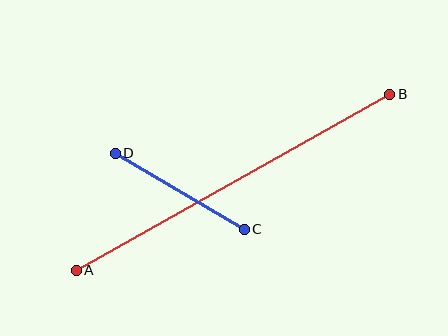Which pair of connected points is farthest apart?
Points A and B are farthest apart.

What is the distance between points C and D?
The distance is approximately 150 pixels.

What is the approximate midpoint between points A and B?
The midpoint is at approximately (233, 182) pixels.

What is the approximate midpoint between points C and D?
The midpoint is at approximately (180, 191) pixels.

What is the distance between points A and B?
The distance is approximately 359 pixels.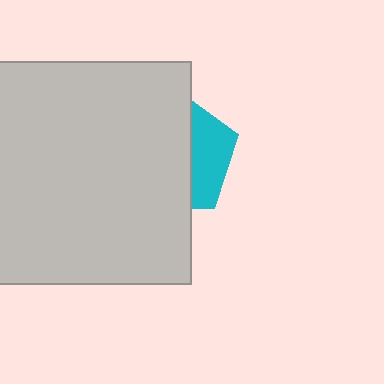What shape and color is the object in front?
The object in front is a light gray square.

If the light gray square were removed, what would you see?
You would see the complete cyan pentagon.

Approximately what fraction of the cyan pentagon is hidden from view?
Roughly 67% of the cyan pentagon is hidden behind the light gray square.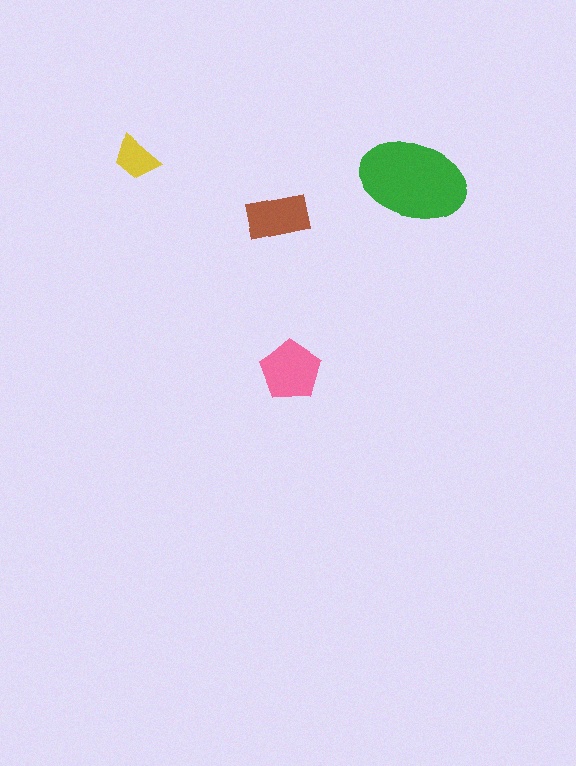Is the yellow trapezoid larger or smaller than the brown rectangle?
Smaller.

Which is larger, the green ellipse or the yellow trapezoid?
The green ellipse.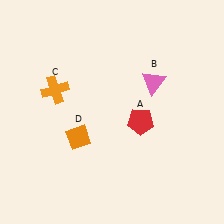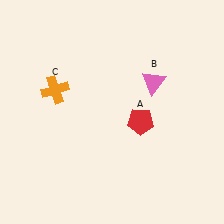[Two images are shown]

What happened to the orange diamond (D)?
The orange diamond (D) was removed in Image 2. It was in the bottom-left area of Image 1.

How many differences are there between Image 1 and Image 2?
There is 1 difference between the two images.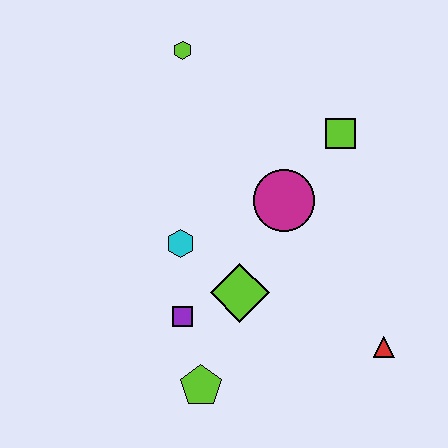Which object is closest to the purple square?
The lime diamond is closest to the purple square.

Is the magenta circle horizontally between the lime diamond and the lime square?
Yes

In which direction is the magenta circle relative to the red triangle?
The magenta circle is above the red triangle.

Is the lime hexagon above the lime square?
Yes